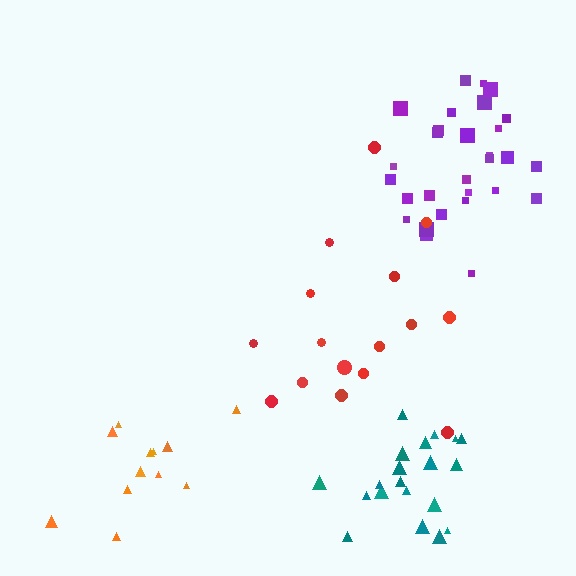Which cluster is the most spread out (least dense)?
Red.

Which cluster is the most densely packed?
Purple.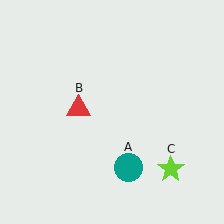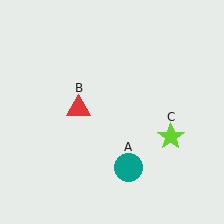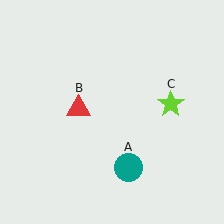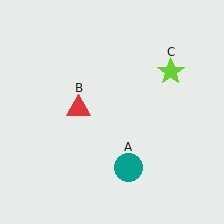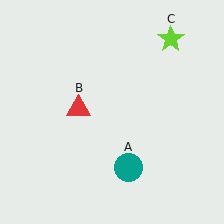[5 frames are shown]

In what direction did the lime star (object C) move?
The lime star (object C) moved up.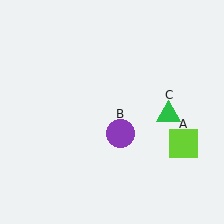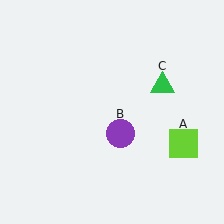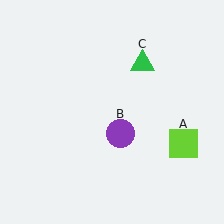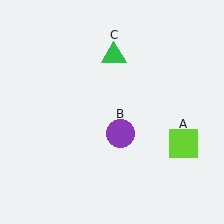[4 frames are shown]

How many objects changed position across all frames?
1 object changed position: green triangle (object C).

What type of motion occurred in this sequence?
The green triangle (object C) rotated counterclockwise around the center of the scene.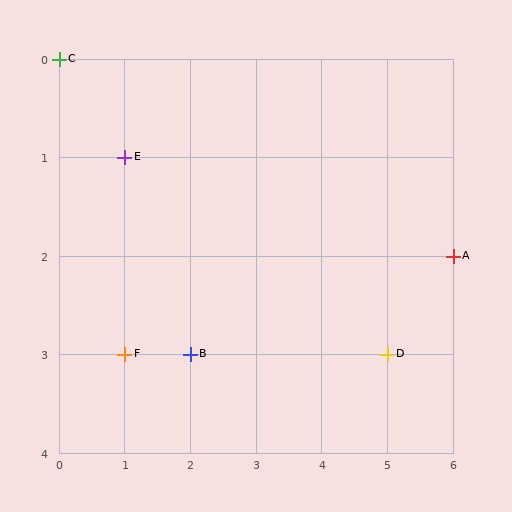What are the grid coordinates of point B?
Point B is at grid coordinates (2, 3).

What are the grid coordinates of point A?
Point A is at grid coordinates (6, 2).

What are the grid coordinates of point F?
Point F is at grid coordinates (1, 3).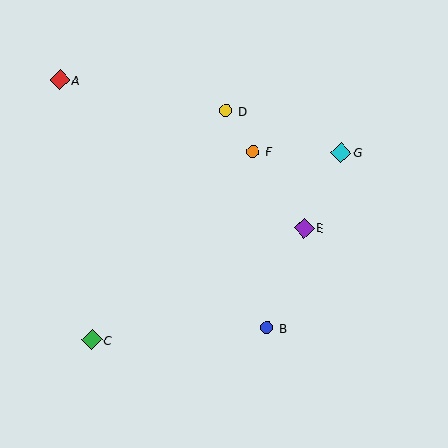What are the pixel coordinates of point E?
Point E is at (304, 228).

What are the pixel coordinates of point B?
Point B is at (267, 328).